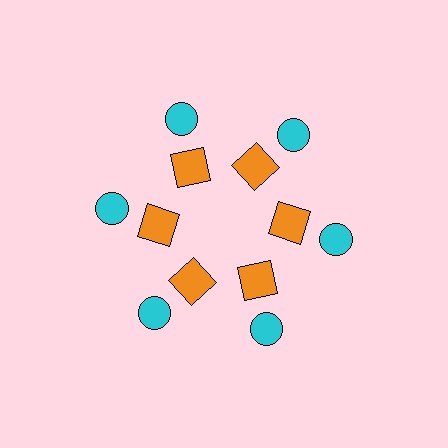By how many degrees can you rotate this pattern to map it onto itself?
The pattern maps onto itself every 60 degrees of rotation.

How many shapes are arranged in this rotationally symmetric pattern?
There are 12 shapes, arranged in 6 groups of 2.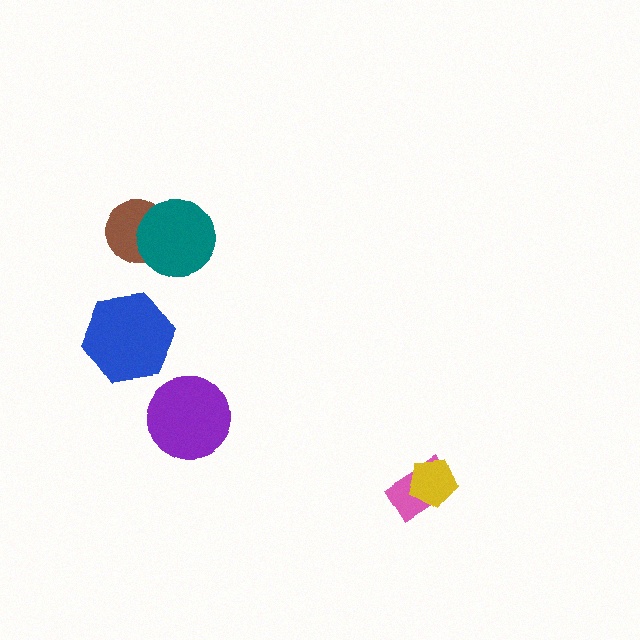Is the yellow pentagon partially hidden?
No, no other shape covers it.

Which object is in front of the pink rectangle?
The yellow pentagon is in front of the pink rectangle.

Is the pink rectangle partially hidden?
Yes, it is partially covered by another shape.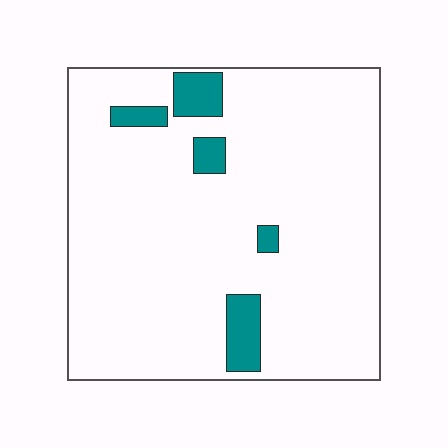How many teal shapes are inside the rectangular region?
5.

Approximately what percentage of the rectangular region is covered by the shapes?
Approximately 10%.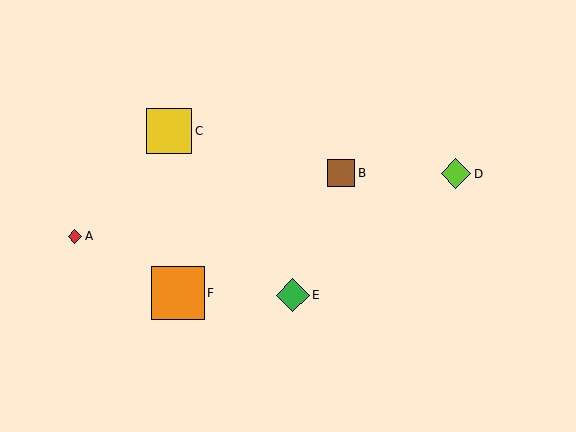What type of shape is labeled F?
Shape F is an orange square.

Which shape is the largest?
The orange square (labeled F) is the largest.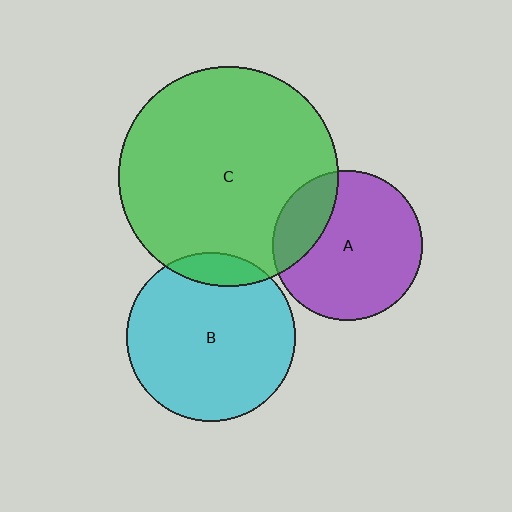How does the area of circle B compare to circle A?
Approximately 1.3 times.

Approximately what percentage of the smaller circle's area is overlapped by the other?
Approximately 10%.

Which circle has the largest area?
Circle C (green).